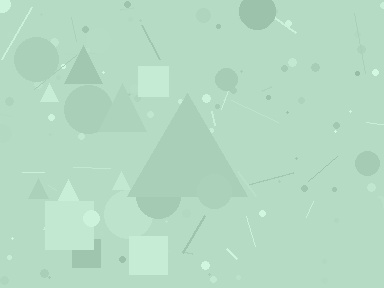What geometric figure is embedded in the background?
A triangle is embedded in the background.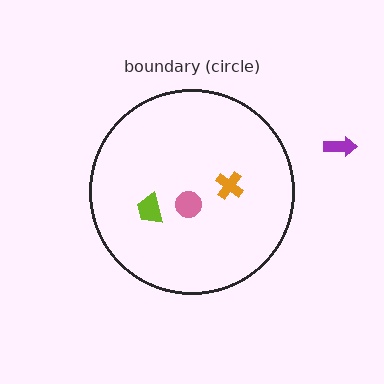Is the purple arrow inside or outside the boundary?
Outside.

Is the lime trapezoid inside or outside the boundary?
Inside.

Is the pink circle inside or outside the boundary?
Inside.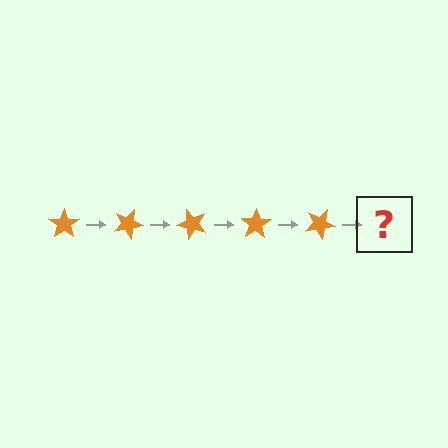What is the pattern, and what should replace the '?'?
The pattern is that the star rotates 25 degrees each step. The '?' should be an orange star rotated 125 degrees.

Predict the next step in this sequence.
The next step is an orange star rotated 125 degrees.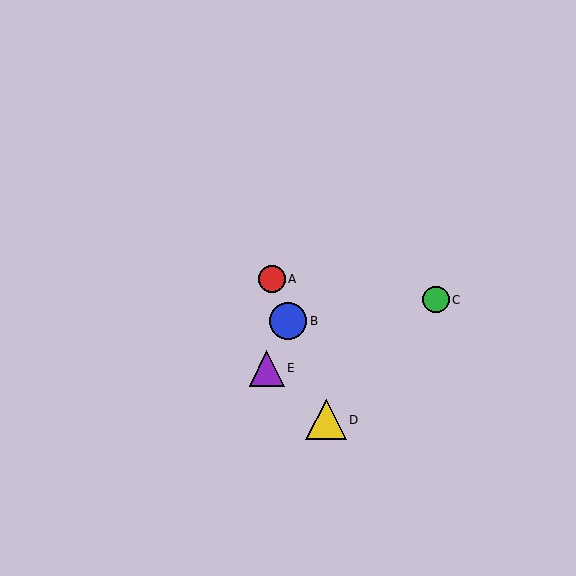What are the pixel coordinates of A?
Object A is at (272, 279).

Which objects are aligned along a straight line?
Objects A, B, D are aligned along a straight line.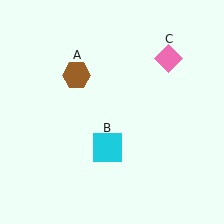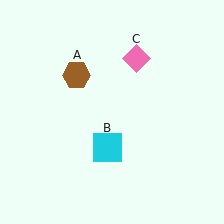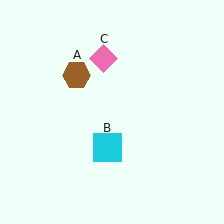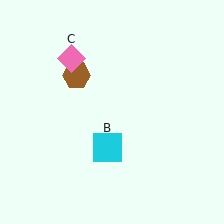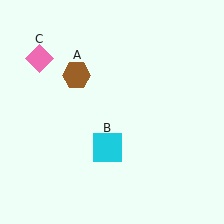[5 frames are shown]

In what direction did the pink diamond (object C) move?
The pink diamond (object C) moved left.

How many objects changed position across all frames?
1 object changed position: pink diamond (object C).